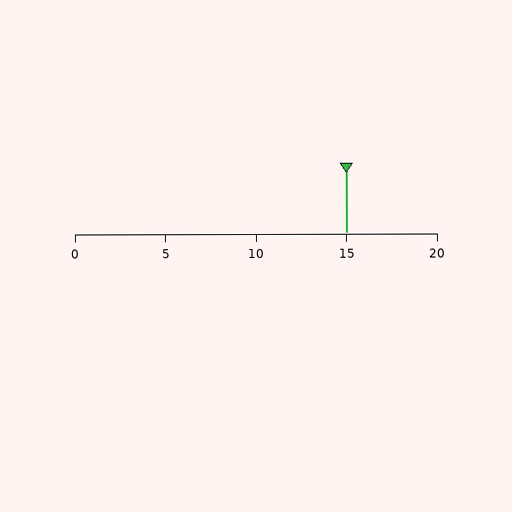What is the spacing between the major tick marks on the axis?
The major ticks are spaced 5 apart.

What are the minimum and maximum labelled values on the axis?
The axis runs from 0 to 20.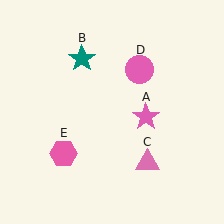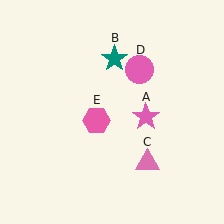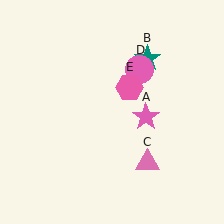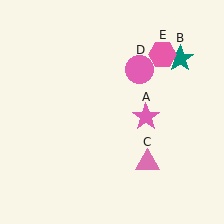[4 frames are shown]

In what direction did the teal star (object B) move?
The teal star (object B) moved right.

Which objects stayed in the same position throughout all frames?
Pink star (object A) and pink triangle (object C) and pink circle (object D) remained stationary.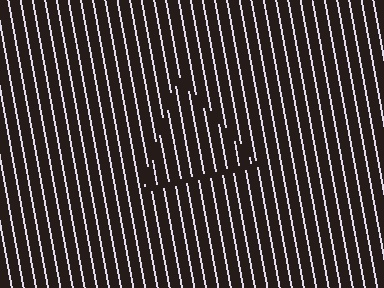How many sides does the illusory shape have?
3 sides — the line-ends trace a triangle.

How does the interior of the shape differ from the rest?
The interior of the shape contains the same grating, shifted by half a period — the contour is defined by the phase discontinuity where line-ends from the inner and outer gratings abut.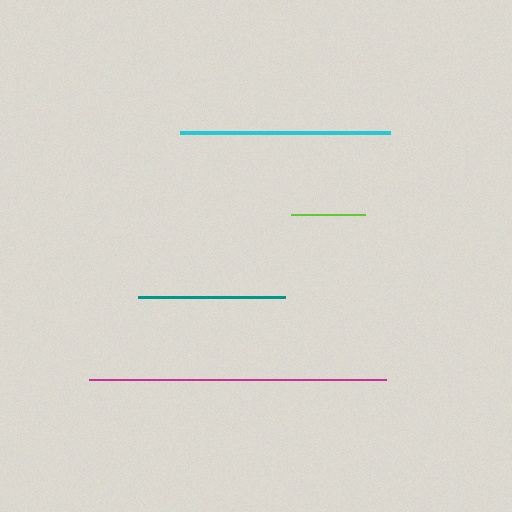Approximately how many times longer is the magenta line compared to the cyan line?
The magenta line is approximately 1.4 times the length of the cyan line.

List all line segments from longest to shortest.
From longest to shortest: magenta, cyan, teal, lime.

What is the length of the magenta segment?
The magenta segment is approximately 297 pixels long.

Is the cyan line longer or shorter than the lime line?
The cyan line is longer than the lime line.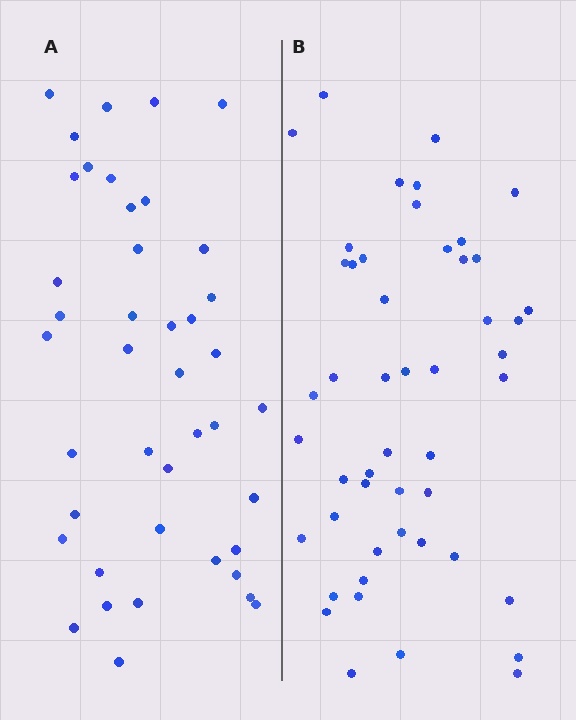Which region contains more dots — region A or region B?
Region B (the right region) has more dots.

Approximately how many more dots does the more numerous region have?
Region B has roughly 8 or so more dots than region A.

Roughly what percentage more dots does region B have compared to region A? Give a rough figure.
About 15% more.